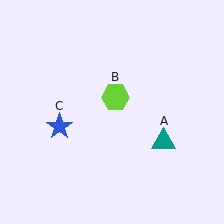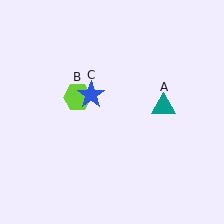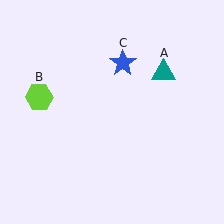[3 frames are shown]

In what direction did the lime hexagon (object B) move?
The lime hexagon (object B) moved left.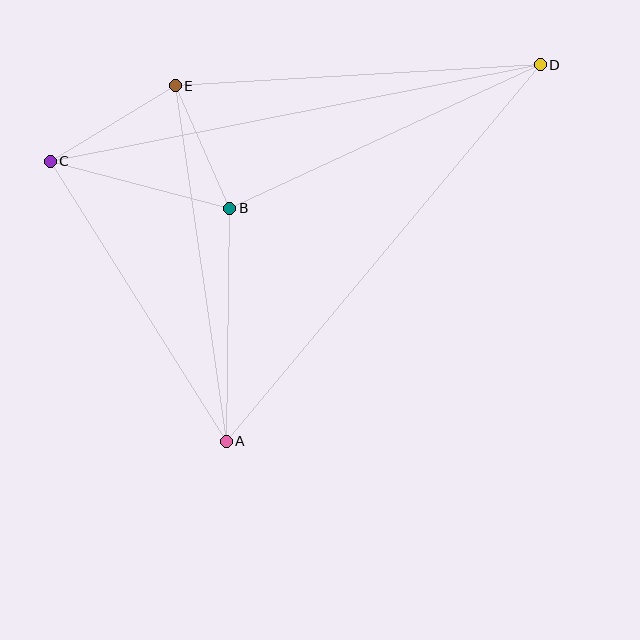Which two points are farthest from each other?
Points C and D are farthest from each other.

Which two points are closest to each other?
Points B and E are closest to each other.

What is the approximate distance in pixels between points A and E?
The distance between A and E is approximately 359 pixels.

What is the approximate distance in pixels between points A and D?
The distance between A and D is approximately 490 pixels.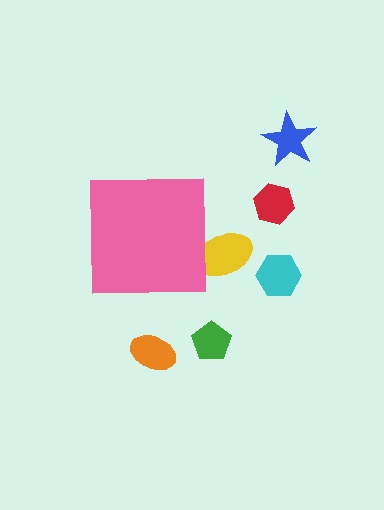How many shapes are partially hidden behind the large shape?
1 shape is partially hidden.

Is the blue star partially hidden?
No, the blue star is fully visible.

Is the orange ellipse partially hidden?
No, the orange ellipse is fully visible.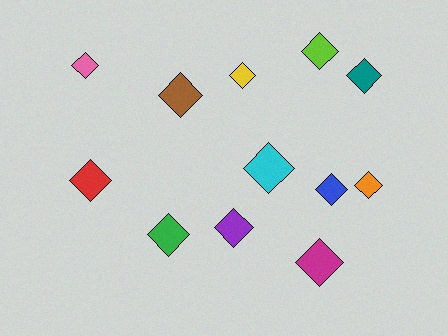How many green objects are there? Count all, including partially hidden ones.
There is 1 green object.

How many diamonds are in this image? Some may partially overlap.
There are 12 diamonds.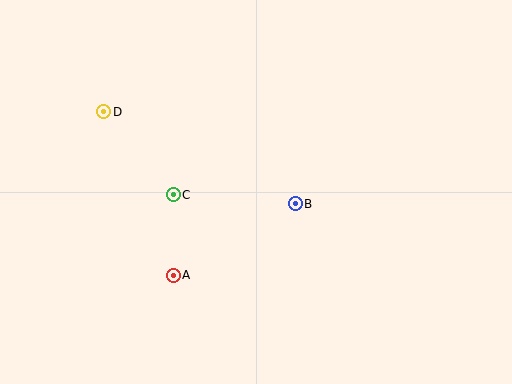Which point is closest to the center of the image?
Point B at (295, 204) is closest to the center.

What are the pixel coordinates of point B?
Point B is at (295, 204).